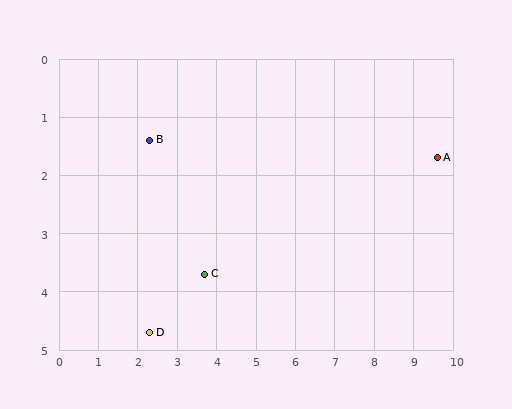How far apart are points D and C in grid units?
Points D and C are about 1.7 grid units apart.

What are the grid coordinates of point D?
Point D is at approximately (2.3, 4.7).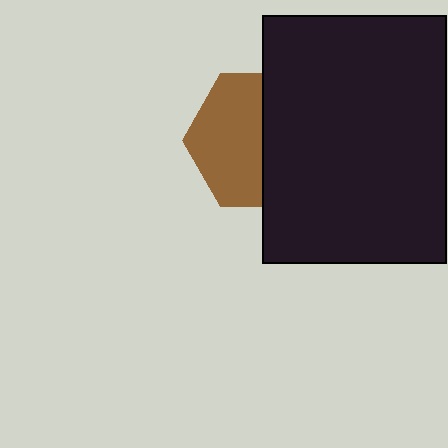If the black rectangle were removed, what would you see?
You would see the complete brown hexagon.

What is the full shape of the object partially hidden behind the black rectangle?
The partially hidden object is a brown hexagon.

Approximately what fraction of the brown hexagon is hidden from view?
Roughly 48% of the brown hexagon is hidden behind the black rectangle.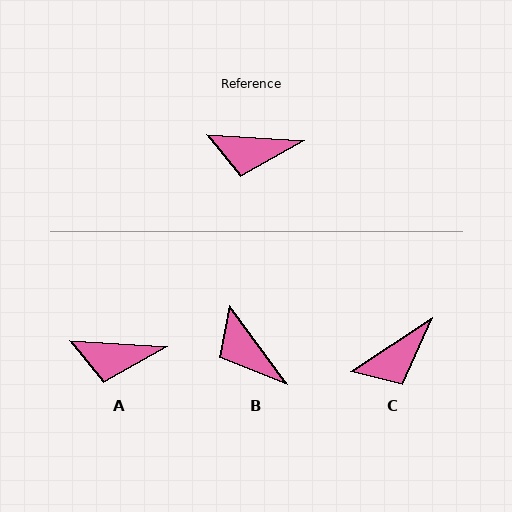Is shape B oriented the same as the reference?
No, it is off by about 50 degrees.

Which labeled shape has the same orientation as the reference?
A.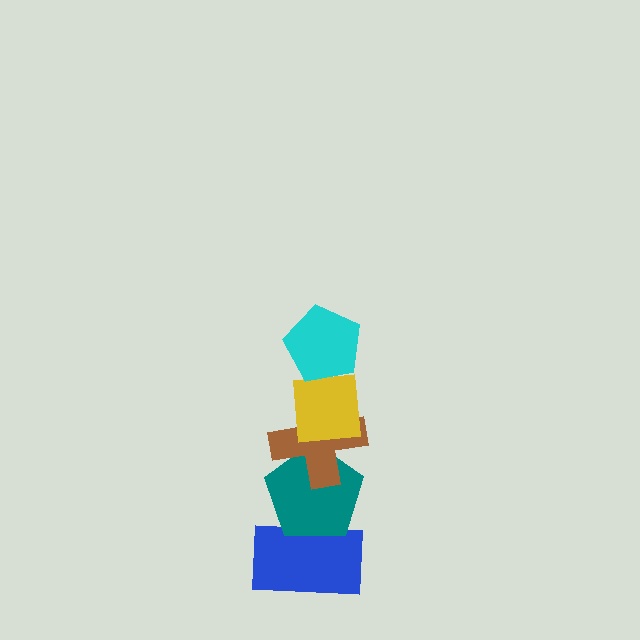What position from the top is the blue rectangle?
The blue rectangle is 5th from the top.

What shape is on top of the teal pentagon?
The brown cross is on top of the teal pentagon.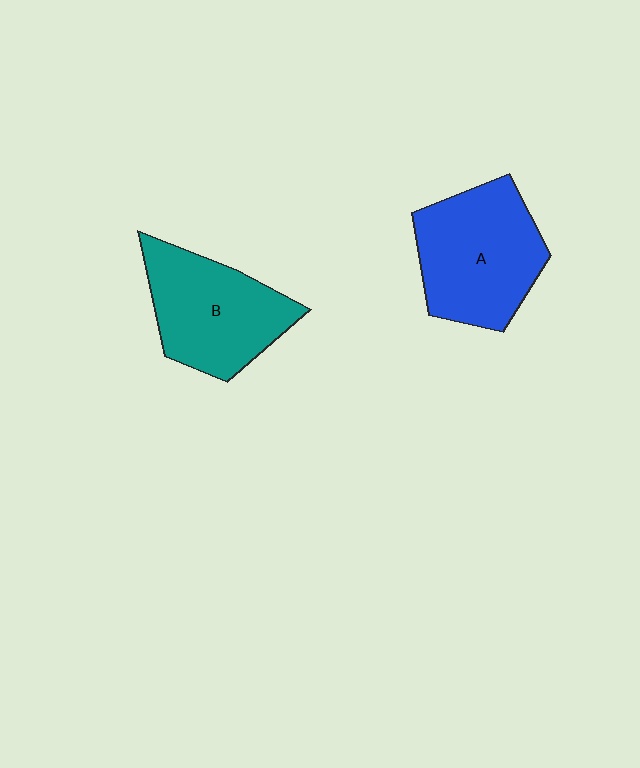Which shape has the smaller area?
Shape B (teal).